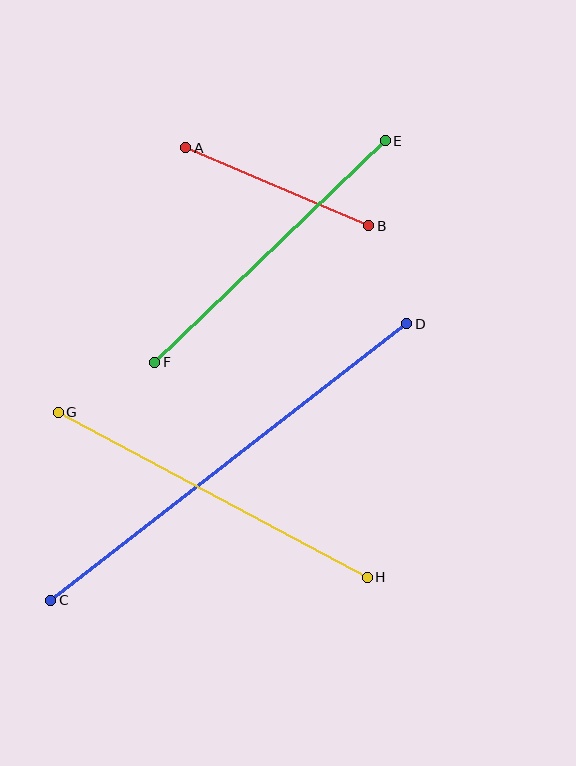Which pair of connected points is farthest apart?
Points C and D are farthest apart.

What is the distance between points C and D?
The distance is approximately 451 pixels.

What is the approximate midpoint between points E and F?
The midpoint is at approximately (270, 252) pixels.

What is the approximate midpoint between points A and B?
The midpoint is at approximately (277, 187) pixels.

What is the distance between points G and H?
The distance is approximately 350 pixels.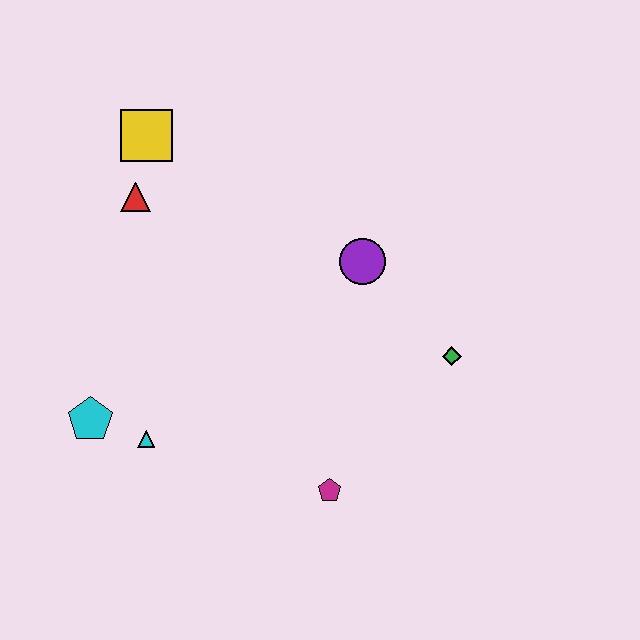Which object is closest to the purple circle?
The green diamond is closest to the purple circle.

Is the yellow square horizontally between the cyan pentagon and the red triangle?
No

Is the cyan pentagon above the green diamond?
No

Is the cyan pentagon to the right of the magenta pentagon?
No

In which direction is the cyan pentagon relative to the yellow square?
The cyan pentagon is below the yellow square.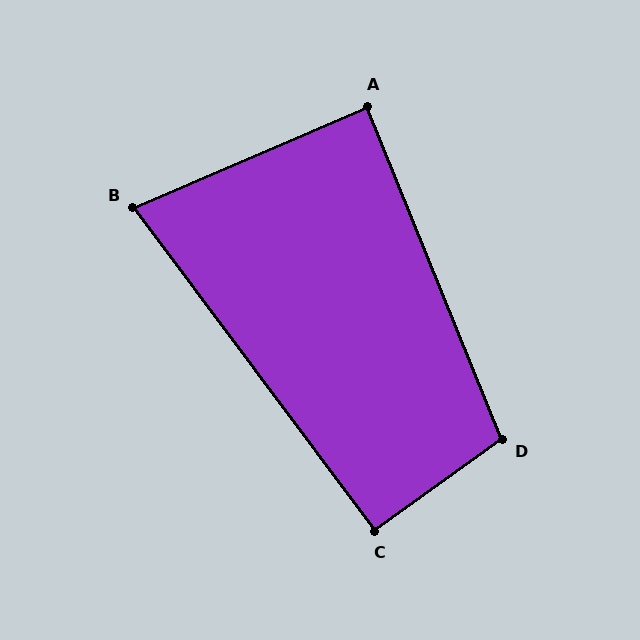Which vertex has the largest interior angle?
D, at approximately 104 degrees.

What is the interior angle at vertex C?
Approximately 91 degrees (approximately right).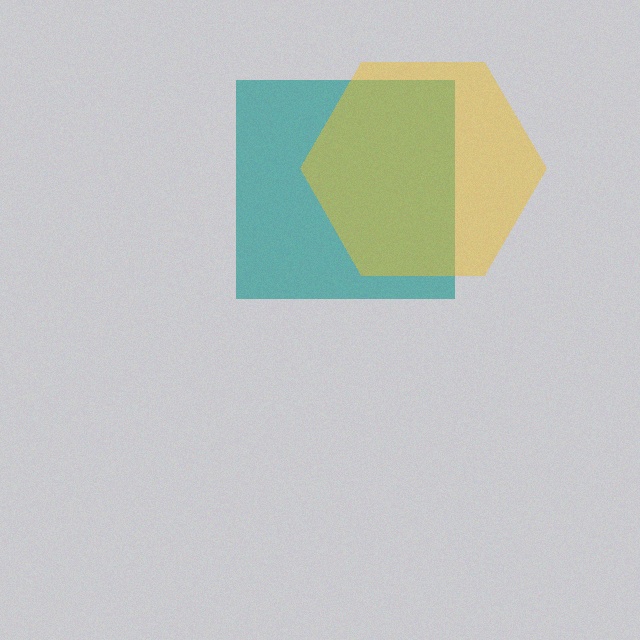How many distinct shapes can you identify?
There are 2 distinct shapes: a teal square, a yellow hexagon.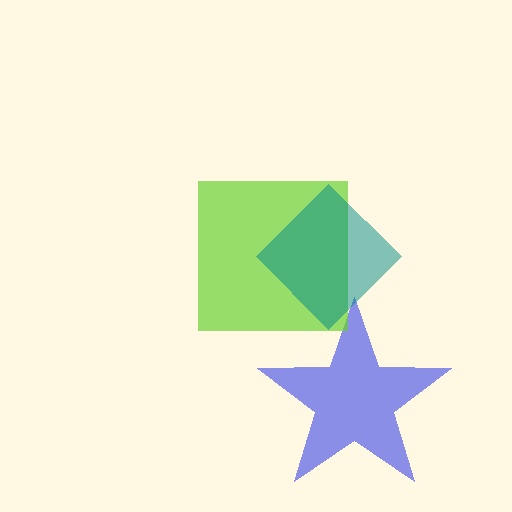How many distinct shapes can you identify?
There are 3 distinct shapes: a blue star, a lime square, a teal diamond.